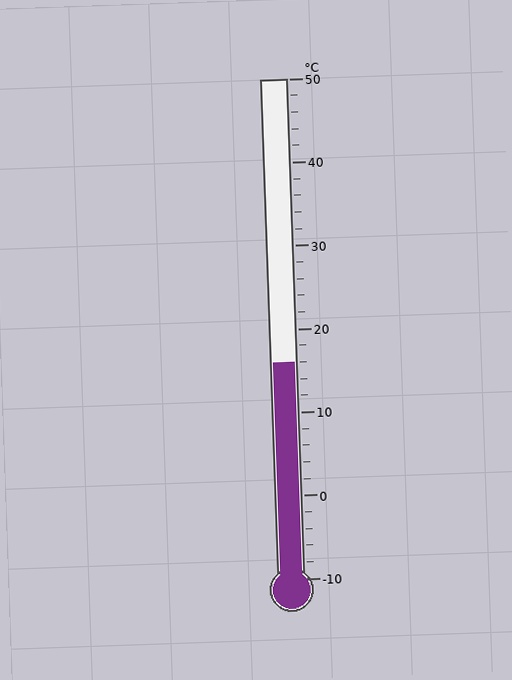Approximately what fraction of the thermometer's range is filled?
The thermometer is filled to approximately 45% of its range.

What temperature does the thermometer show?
The thermometer shows approximately 16°C.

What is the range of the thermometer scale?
The thermometer scale ranges from -10°C to 50°C.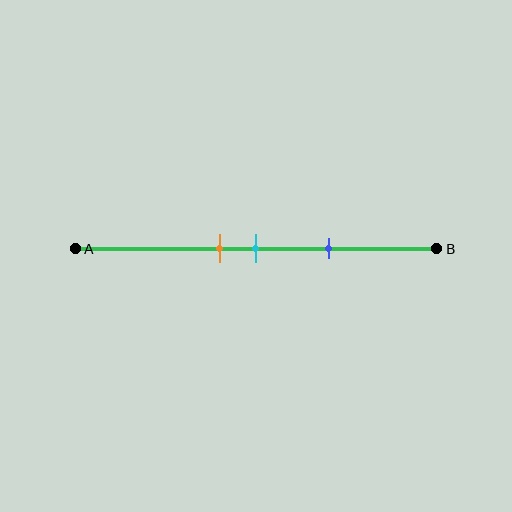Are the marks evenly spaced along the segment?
Yes, the marks are approximately evenly spaced.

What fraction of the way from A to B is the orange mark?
The orange mark is approximately 40% (0.4) of the way from A to B.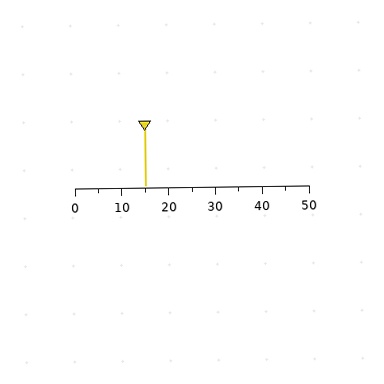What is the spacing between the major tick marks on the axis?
The major ticks are spaced 10 apart.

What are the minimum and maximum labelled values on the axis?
The axis runs from 0 to 50.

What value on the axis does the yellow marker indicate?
The marker indicates approximately 15.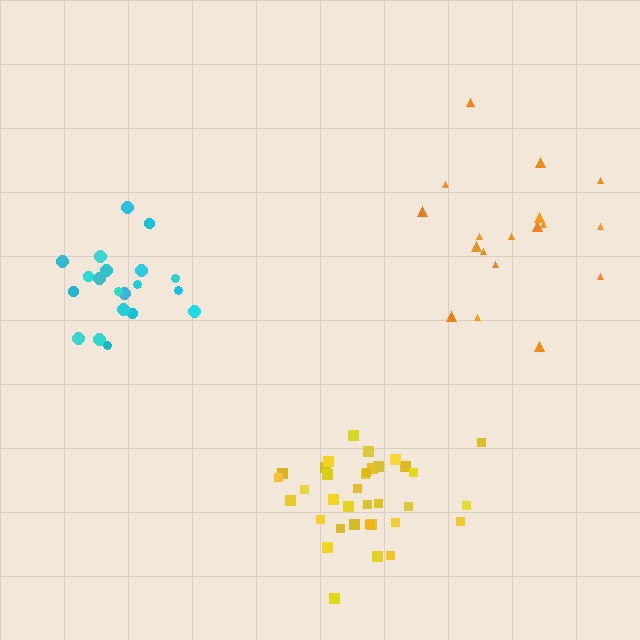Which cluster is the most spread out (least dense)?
Orange.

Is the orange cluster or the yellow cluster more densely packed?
Yellow.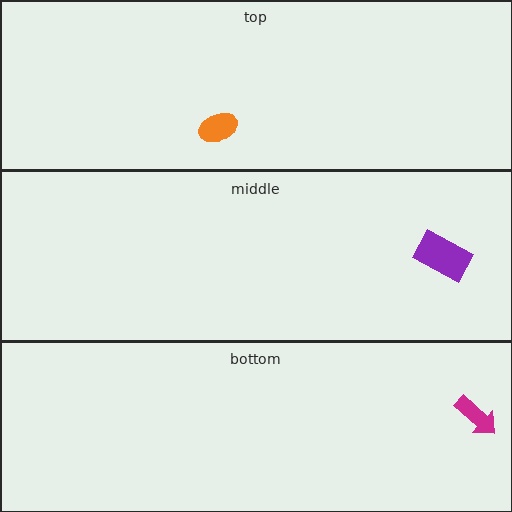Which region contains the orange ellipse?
The top region.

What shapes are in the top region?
The orange ellipse.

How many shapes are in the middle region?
1.